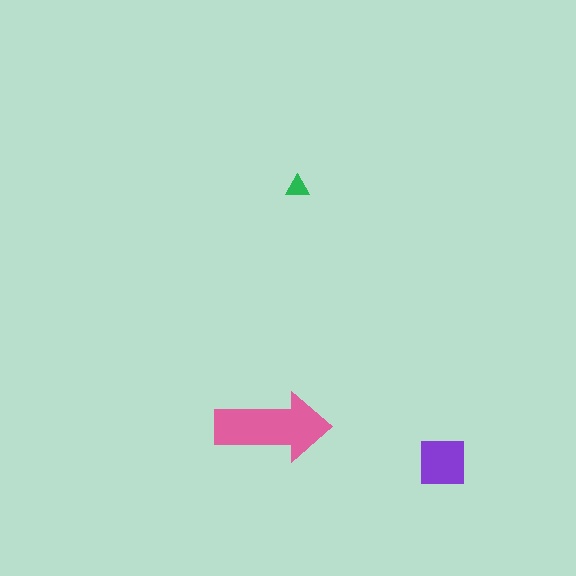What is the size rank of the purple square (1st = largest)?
2nd.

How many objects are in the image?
There are 3 objects in the image.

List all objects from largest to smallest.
The pink arrow, the purple square, the green triangle.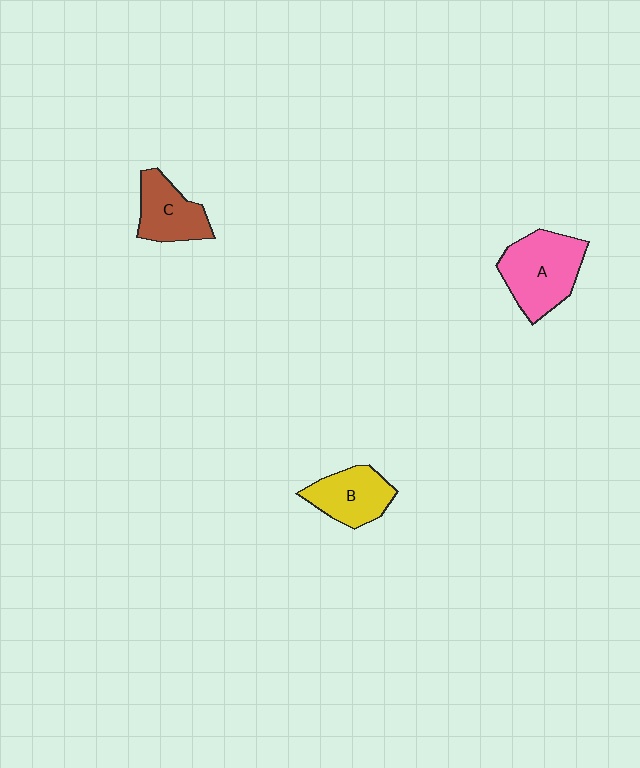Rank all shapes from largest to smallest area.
From largest to smallest: A (pink), B (yellow), C (brown).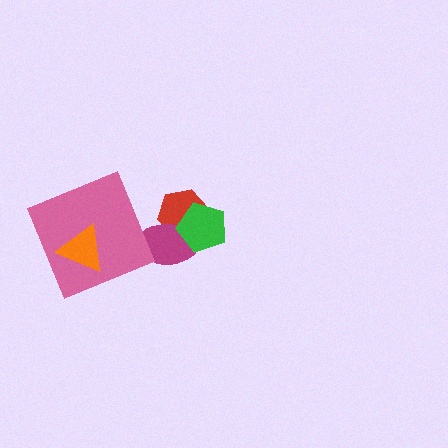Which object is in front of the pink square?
The orange triangle is in front of the pink square.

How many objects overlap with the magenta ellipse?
2 objects overlap with the magenta ellipse.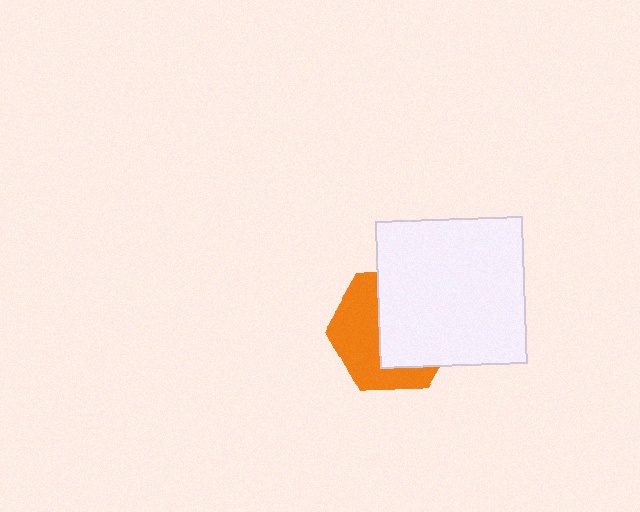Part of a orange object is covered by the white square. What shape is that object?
It is a hexagon.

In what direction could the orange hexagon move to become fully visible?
The orange hexagon could move toward the lower-left. That would shift it out from behind the white square entirely.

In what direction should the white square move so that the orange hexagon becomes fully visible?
The white square should move toward the upper-right. That is the shortest direction to clear the overlap and leave the orange hexagon fully visible.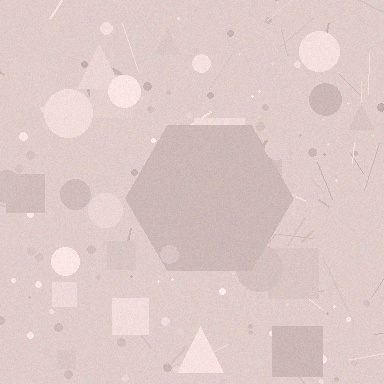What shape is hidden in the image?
A hexagon is hidden in the image.